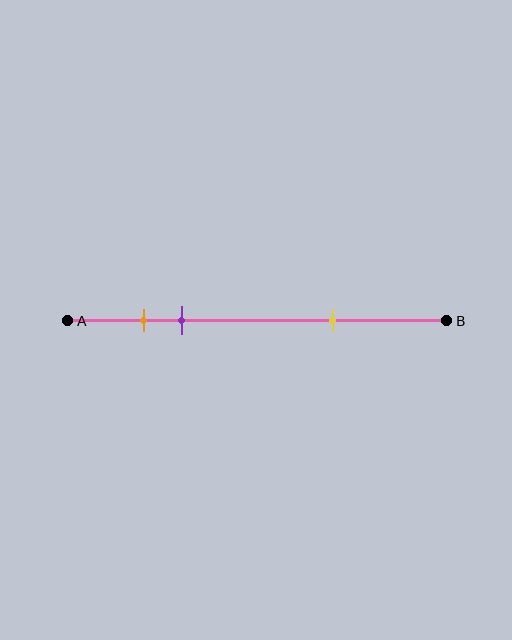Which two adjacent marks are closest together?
The orange and purple marks are the closest adjacent pair.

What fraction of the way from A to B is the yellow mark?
The yellow mark is approximately 70% (0.7) of the way from A to B.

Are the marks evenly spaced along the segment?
No, the marks are not evenly spaced.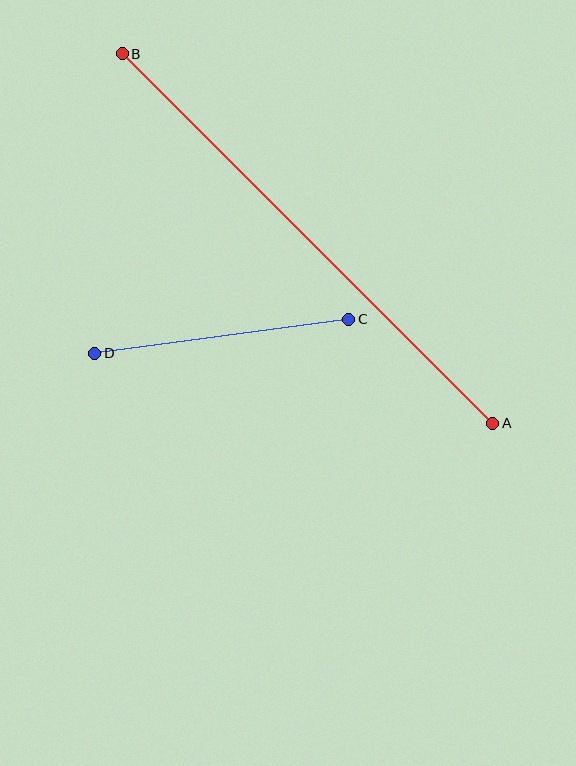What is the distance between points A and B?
The distance is approximately 523 pixels.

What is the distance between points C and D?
The distance is approximately 256 pixels.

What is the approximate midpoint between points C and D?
The midpoint is at approximately (222, 336) pixels.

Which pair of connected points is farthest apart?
Points A and B are farthest apart.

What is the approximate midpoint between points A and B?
The midpoint is at approximately (308, 238) pixels.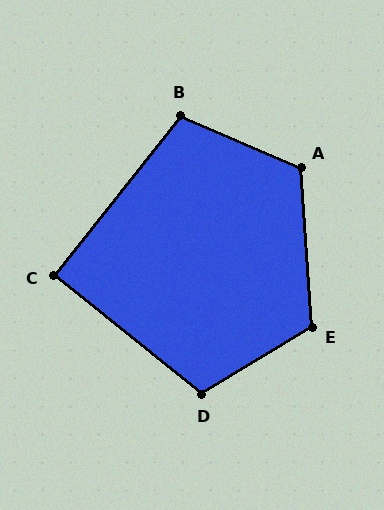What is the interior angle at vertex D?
Approximately 110 degrees (obtuse).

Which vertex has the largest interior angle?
E, at approximately 118 degrees.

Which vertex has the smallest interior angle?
C, at approximately 90 degrees.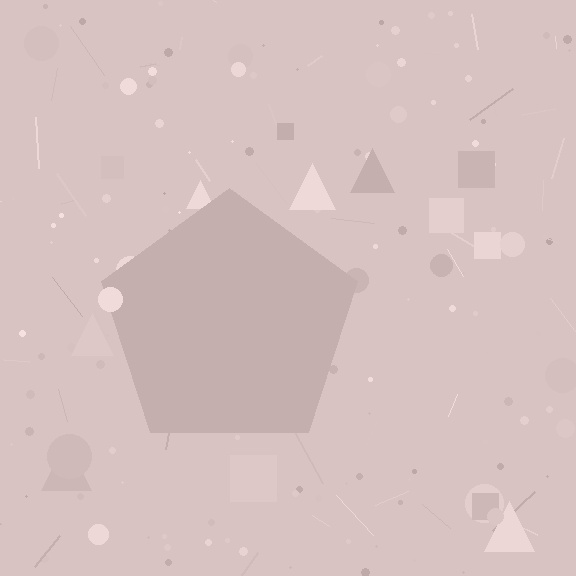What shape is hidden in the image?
A pentagon is hidden in the image.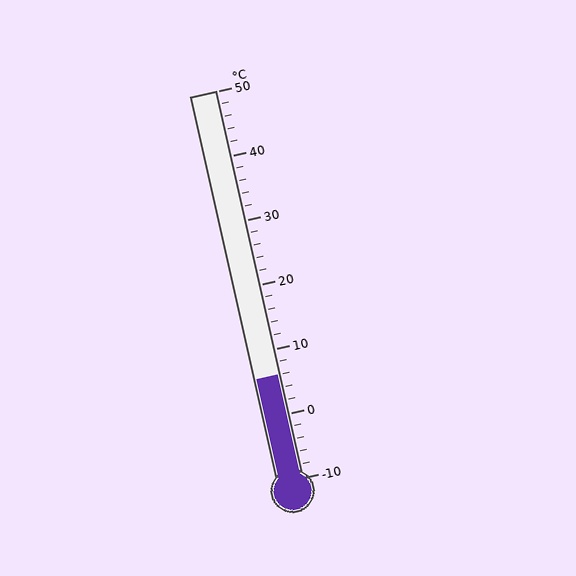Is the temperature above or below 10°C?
The temperature is below 10°C.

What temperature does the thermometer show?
The thermometer shows approximately 6°C.